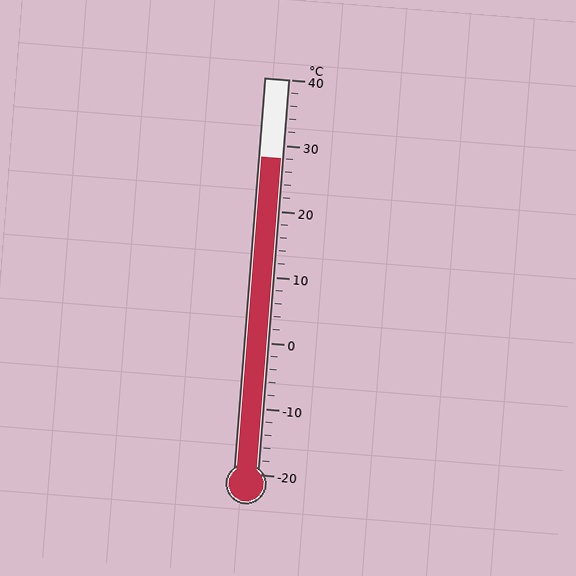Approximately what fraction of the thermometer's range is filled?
The thermometer is filled to approximately 80% of its range.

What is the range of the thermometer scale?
The thermometer scale ranges from -20°C to 40°C.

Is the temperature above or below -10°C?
The temperature is above -10°C.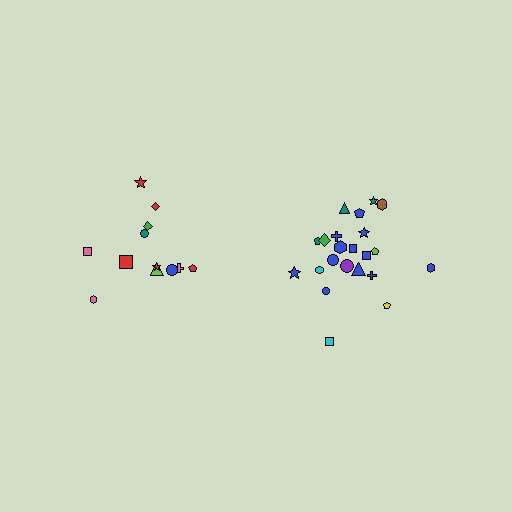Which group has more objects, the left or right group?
The right group.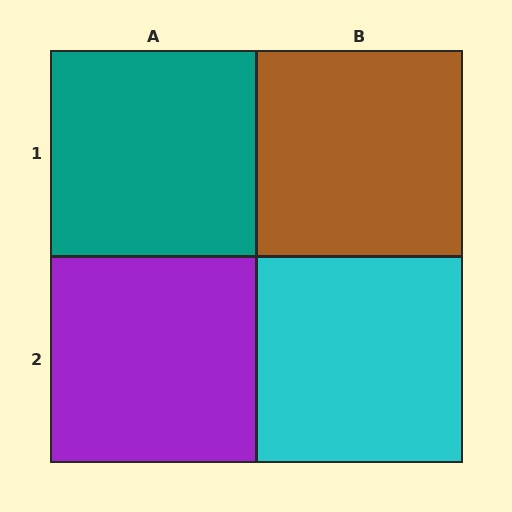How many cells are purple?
1 cell is purple.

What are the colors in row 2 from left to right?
Purple, cyan.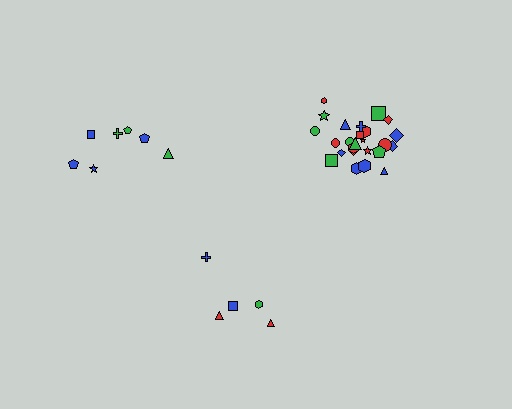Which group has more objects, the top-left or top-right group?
The top-right group.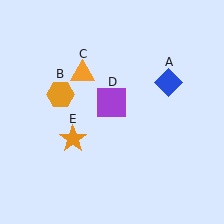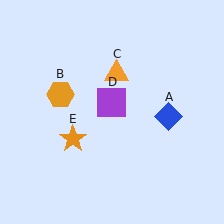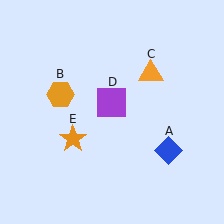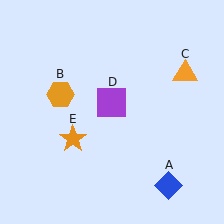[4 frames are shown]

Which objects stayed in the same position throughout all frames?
Orange hexagon (object B) and purple square (object D) and orange star (object E) remained stationary.